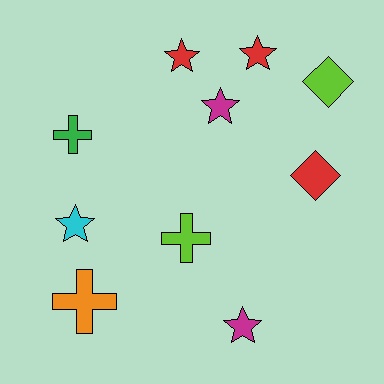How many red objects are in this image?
There are 3 red objects.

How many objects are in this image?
There are 10 objects.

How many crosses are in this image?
There are 3 crosses.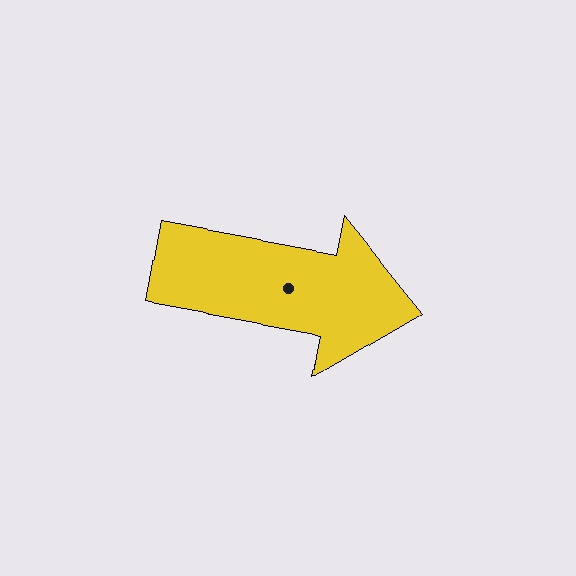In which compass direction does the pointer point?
East.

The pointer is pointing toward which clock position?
Roughly 3 o'clock.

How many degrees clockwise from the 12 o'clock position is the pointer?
Approximately 100 degrees.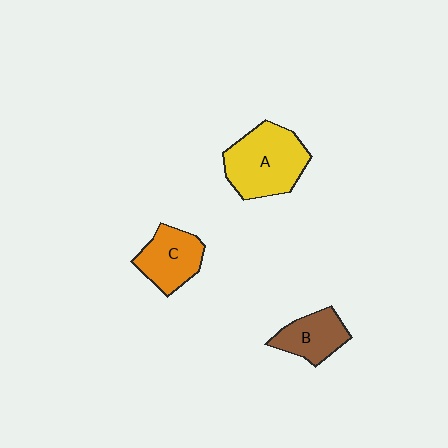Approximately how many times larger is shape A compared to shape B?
Approximately 1.7 times.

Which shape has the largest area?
Shape A (yellow).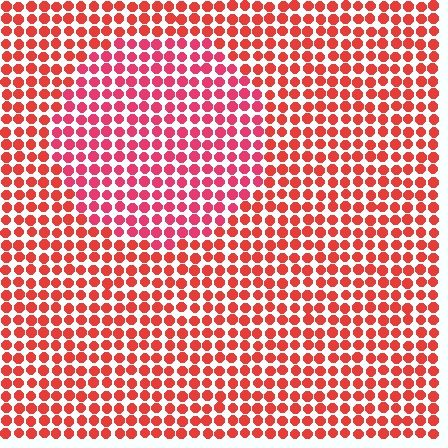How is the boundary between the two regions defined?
The boundary is defined purely by a slight shift in hue (about 20 degrees). Spacing, size, and orientation are identical on both sides.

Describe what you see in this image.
The image is filled with small red elements in a uniform arrangement. A circle-shaped region is visible where the elements are tinted to a slightly different hue, forming a subtle color boundary.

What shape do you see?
I see a circle.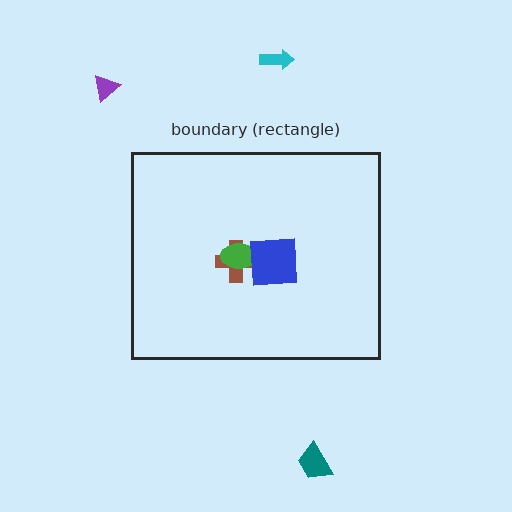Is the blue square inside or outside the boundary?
Inside.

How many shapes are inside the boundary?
3 inside, 3 outside.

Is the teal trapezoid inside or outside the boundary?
Outside.